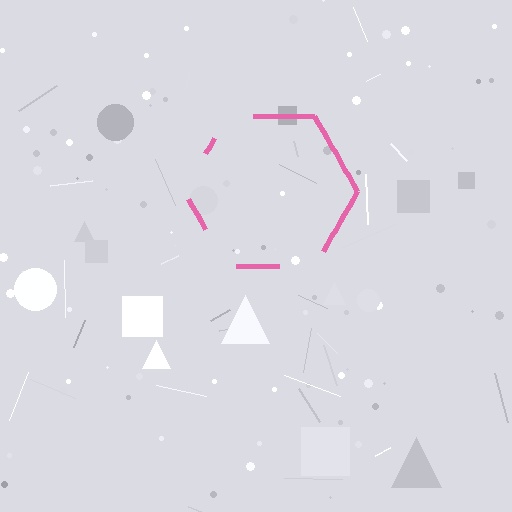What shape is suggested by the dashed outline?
The dashed outline suggests a hexagon.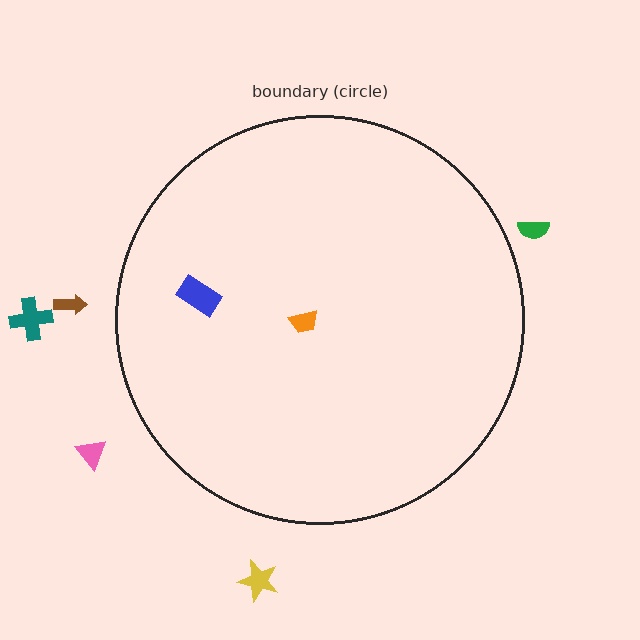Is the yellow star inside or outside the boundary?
Outside.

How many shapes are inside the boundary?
2 inside, 5 outside.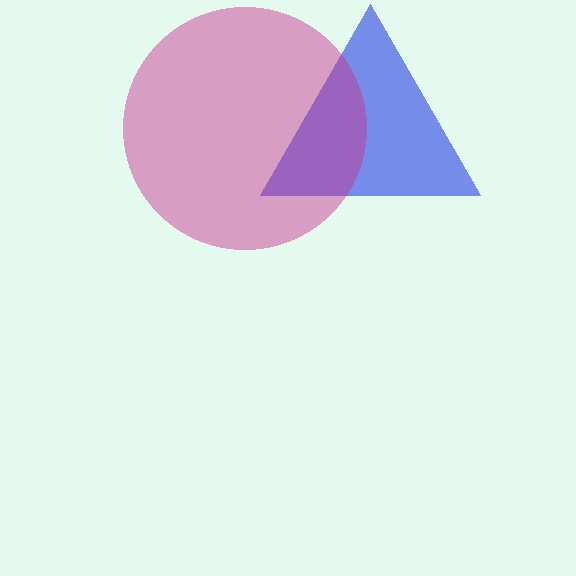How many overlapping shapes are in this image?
There are 2 overlapping shapes in the image.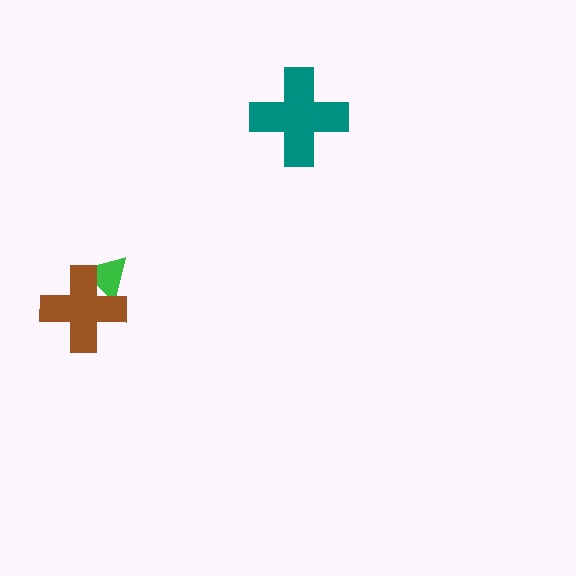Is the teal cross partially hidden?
No, no other shape covers it.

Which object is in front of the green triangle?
The brown cross is in front of the green triangle.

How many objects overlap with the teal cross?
0 objects overlap with the teal cross.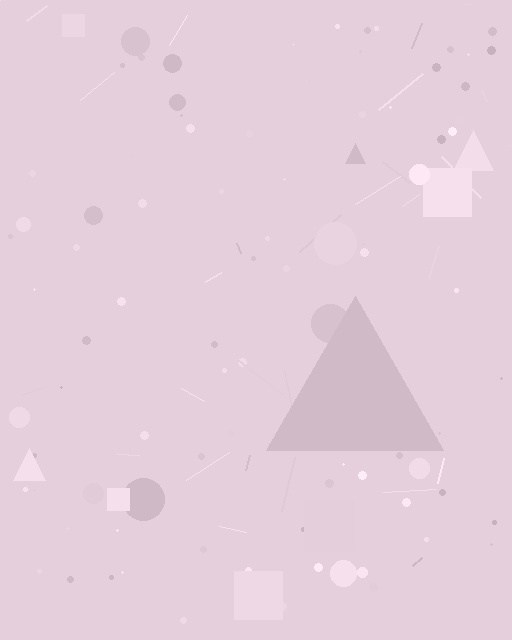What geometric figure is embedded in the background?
A triangle is embedded in the background.